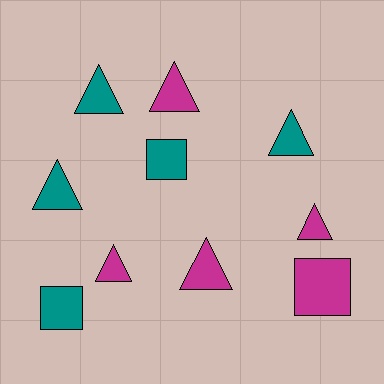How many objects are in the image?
There are 10 objects.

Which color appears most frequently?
Magenta, with 5 objects.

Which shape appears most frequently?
Triangle, with 7 objects.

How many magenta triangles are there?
There are 4 magenta triangles.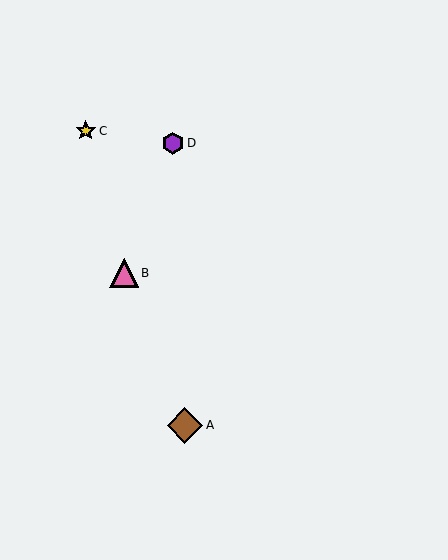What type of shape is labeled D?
Shape D is a purple hexagon.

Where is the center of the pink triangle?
The center of the pink triangle is at (124, 273).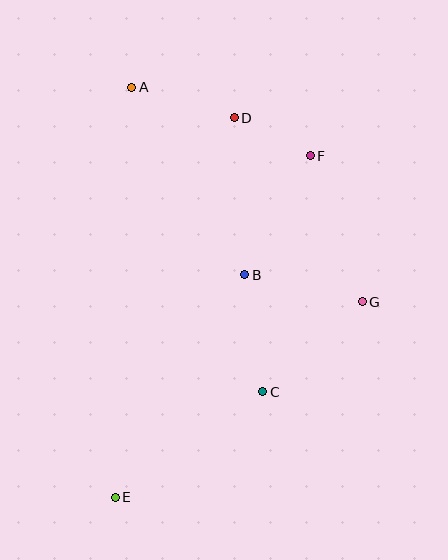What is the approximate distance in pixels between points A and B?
The distance between A and B is approximately 219 pixels.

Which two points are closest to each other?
Points D and F are closest to each other.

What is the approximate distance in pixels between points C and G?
The distance between C and G is approximately 134 pixels.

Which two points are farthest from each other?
Points A and E are farthest from each other.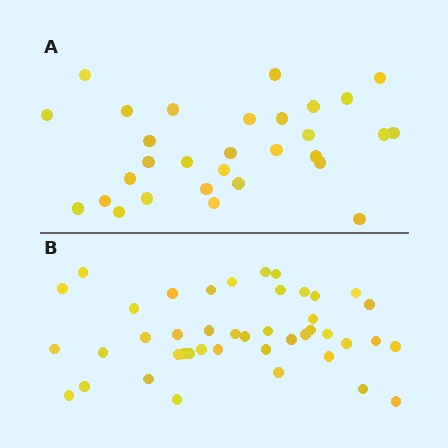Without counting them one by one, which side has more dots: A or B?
Region B (the bottom region) has more dots.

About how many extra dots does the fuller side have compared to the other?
Region B has approximately 15 more dots than region A.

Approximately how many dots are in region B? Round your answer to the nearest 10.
About 40 dots. (The exact count is 43, which rounds to 40.)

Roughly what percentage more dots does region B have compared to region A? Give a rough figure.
About 45% more.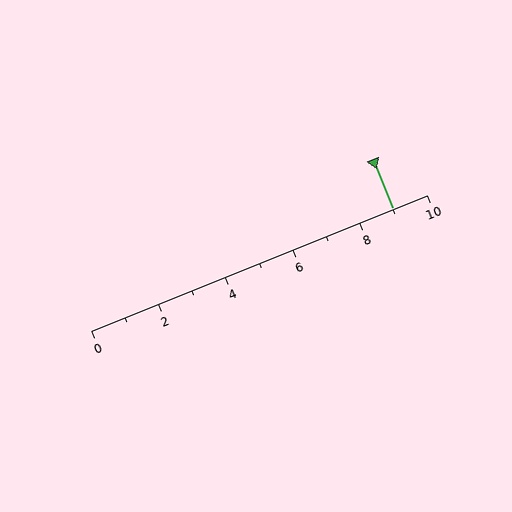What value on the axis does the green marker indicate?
The marker indicates approximately 9.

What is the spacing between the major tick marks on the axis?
The major ticks are spaced 2 apart.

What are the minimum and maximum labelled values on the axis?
The axis runs from 0 to 10.